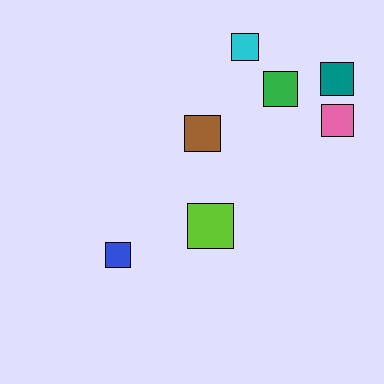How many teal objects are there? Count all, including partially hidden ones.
There is 1 teal object.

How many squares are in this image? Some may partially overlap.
There are 7 squares.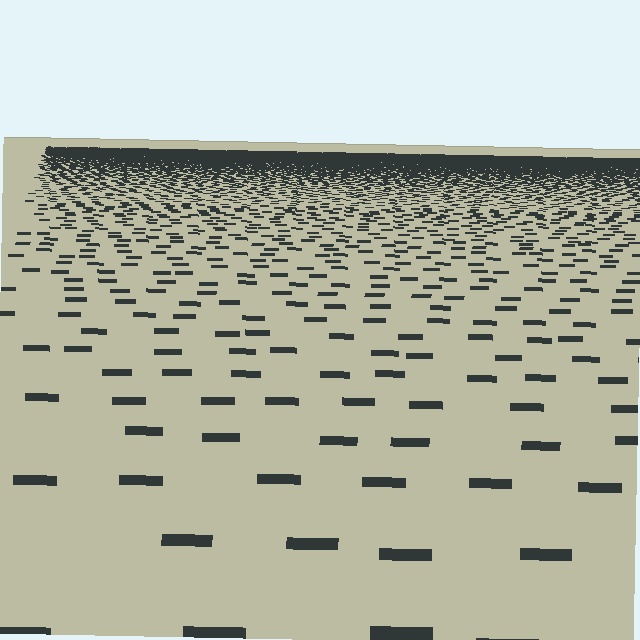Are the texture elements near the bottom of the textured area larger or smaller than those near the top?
Larger. Near the bottom, elements are closer to the viewer and appear at a bigger on-screen size.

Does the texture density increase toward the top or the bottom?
Density increases toward the top.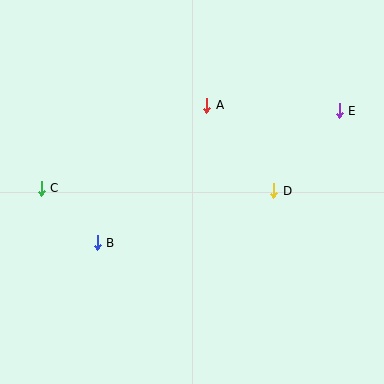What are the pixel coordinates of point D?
Point D is at (274, 191).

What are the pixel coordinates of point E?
Point E is at (339, 111).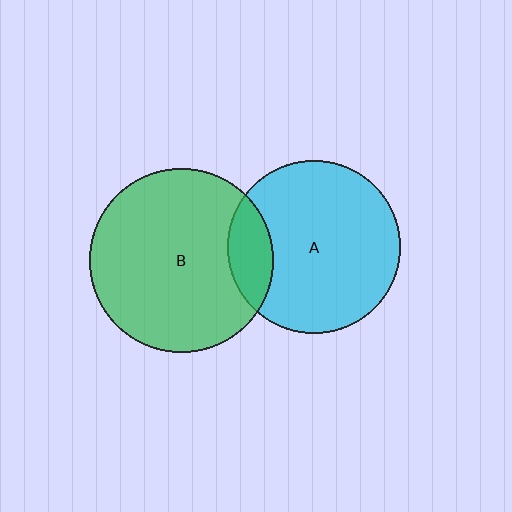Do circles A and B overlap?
Yes.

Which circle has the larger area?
Circle B (green).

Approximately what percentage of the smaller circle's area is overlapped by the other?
Approximately 15%.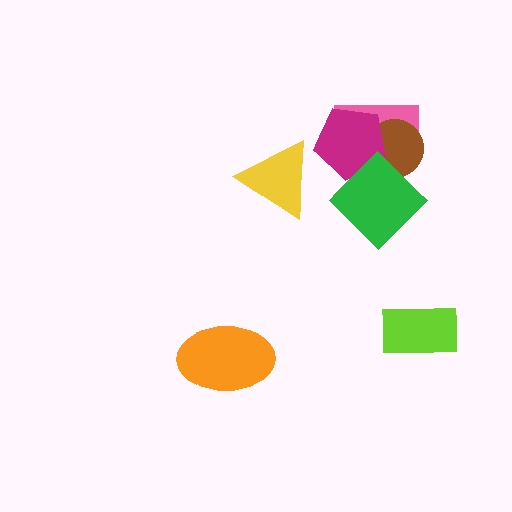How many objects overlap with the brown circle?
3 objects overlap with the brown circle.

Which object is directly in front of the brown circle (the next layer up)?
The magenta pentagon is directly in front of the brown circle.